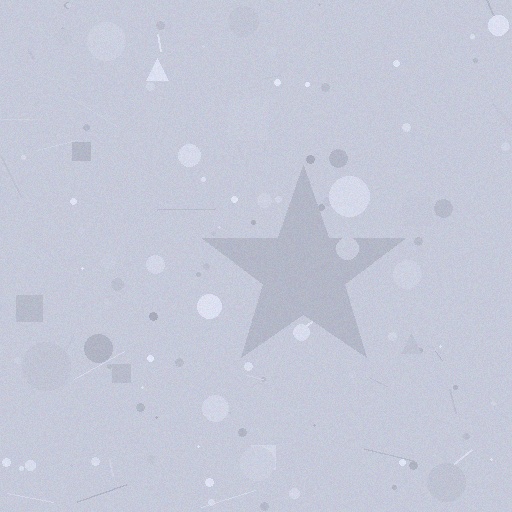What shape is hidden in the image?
A star is hidden in the image.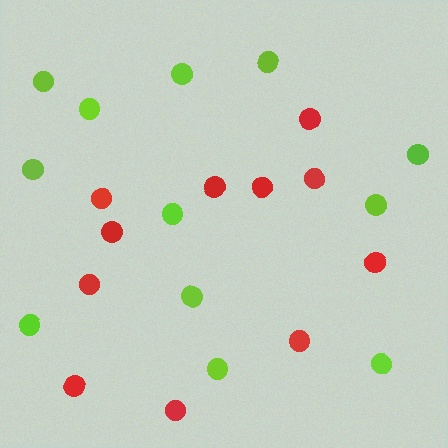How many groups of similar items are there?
There are 2 groups: one group of lime circles (12) and one group of red circles (11).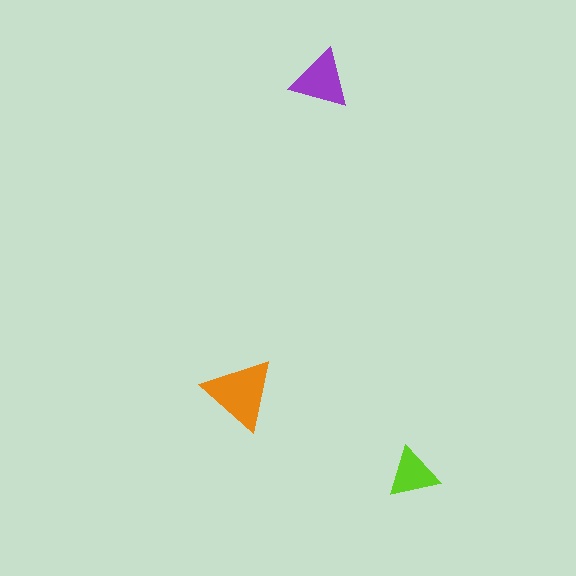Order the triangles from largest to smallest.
the orange one, the purple one, the lime one.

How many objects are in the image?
There are 3 objects in the image.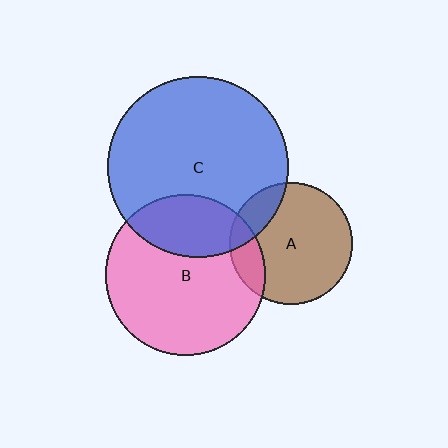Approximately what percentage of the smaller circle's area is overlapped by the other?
Approximately 30%.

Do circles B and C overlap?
Yes.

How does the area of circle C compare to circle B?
Approximately 1.3 times.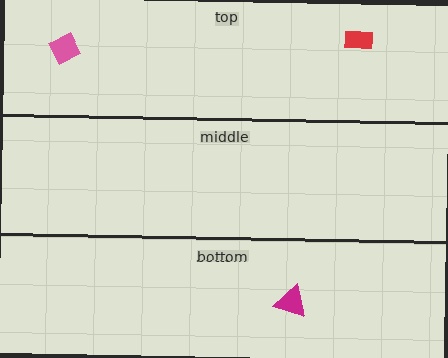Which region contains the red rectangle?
The top region.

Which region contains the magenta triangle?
The bottom region.